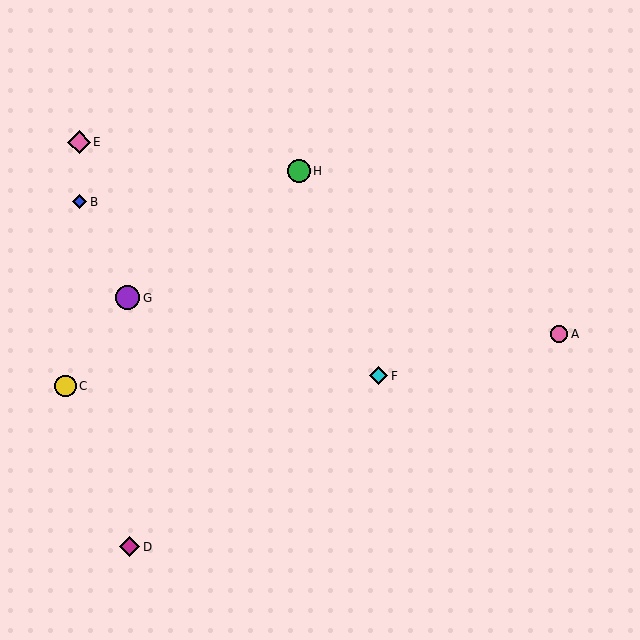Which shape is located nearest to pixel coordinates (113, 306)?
The purple circle (labeled G) at (128, 298) is nearest to that location.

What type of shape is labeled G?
Shape G is a purple circle.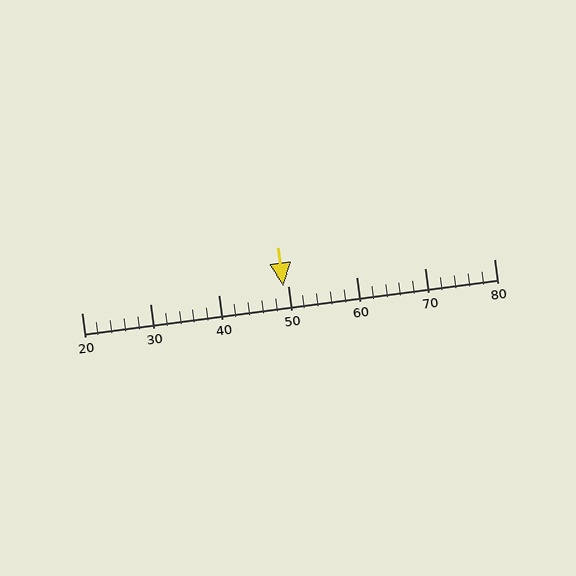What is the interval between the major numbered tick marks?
The major tick marks are spaced 10 units apart.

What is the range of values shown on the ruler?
The ruler shows values from 20 to 80.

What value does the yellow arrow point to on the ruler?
The yellow arrow points to approximately 49.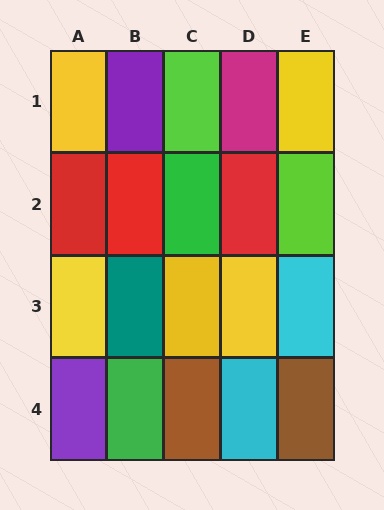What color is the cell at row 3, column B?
Teal.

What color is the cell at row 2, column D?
Red.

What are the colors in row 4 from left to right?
Purple, green, brown, cyan, brown.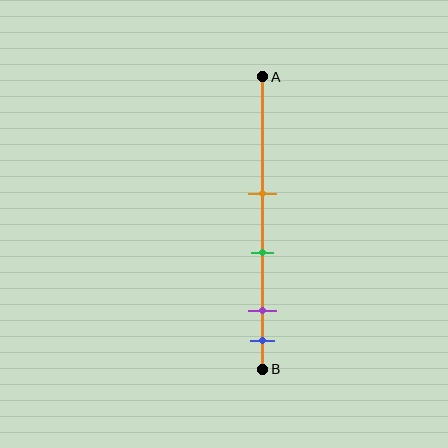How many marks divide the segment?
There are 4 marks dividing the segment.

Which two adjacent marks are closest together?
The purple and blue marks are the closest adjacent pair.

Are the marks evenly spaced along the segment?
No, the marks are not evenly spaced.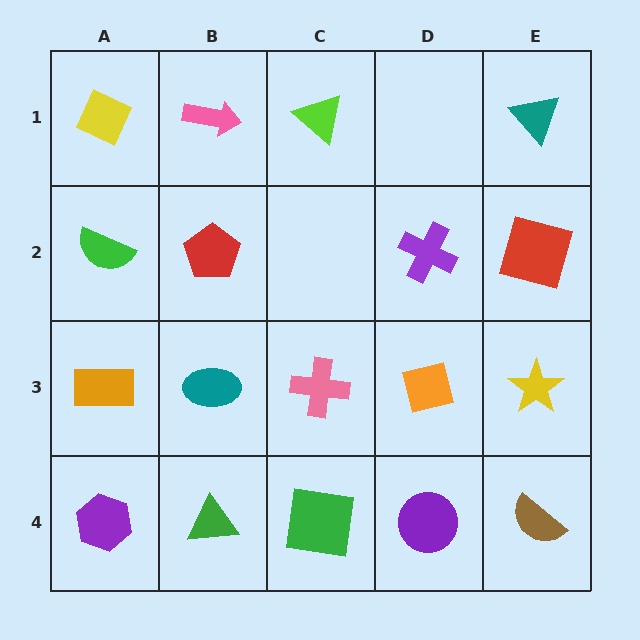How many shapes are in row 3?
5 shapes.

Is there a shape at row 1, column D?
No, that cell is empty.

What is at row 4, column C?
A green square.